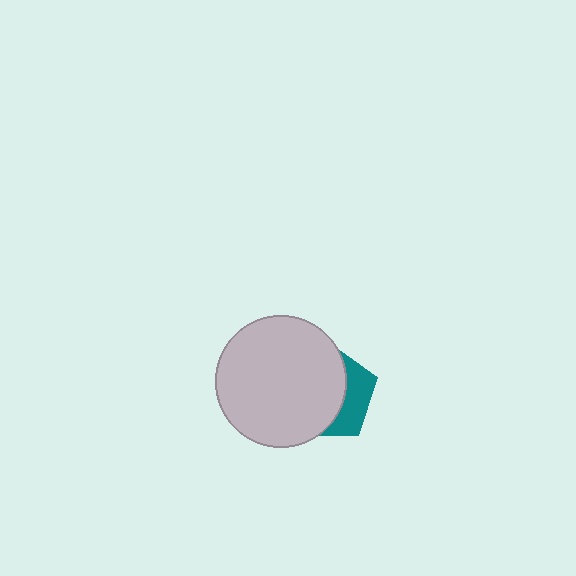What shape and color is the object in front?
The object in front is a light gray circle.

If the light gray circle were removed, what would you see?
You would see the complete teal pentagon.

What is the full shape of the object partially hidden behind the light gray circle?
The partially hidden object is a teal pentagon.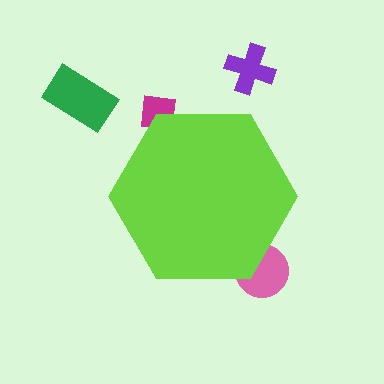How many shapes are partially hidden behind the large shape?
2 shapes are partially hidden.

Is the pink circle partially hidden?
Yes, the pink circle is partially hidden behind the lime hexagon.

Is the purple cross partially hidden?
No, the purple cross is fully visible.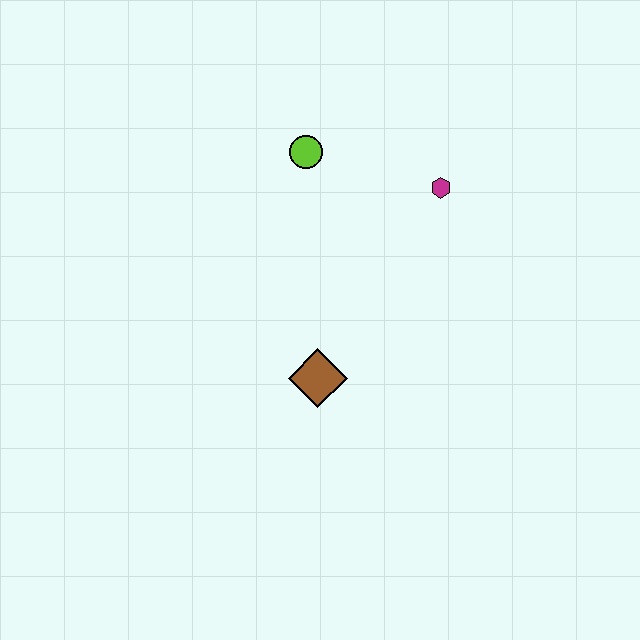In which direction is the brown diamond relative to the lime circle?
The brown diamond is below the lime circle.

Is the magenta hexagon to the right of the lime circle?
Yes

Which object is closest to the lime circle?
The magenta hexagon is closest to the lime circle.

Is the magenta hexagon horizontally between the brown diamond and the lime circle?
No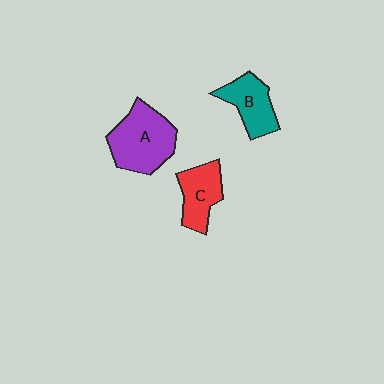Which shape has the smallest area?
Shape C (red).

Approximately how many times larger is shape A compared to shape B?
Approximately 1.5 times.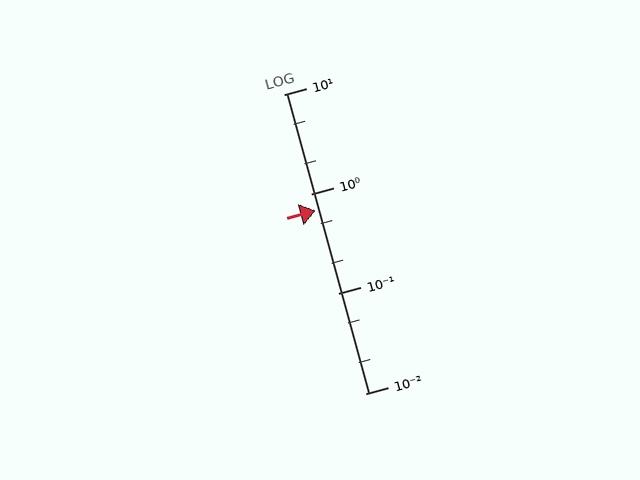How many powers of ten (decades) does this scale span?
The scale spans 3 decades, from 0.01 to 10.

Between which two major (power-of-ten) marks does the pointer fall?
The pointer is between 0.1 and 1.